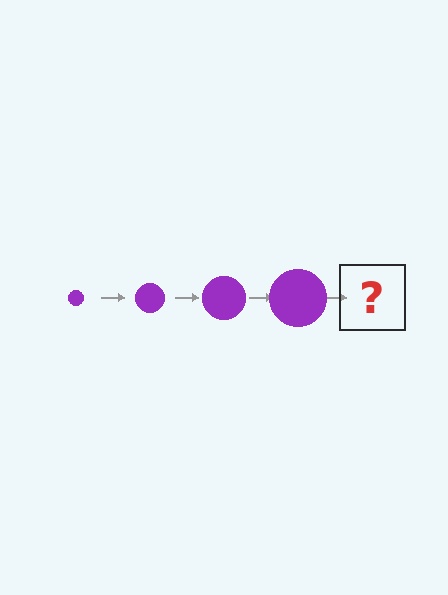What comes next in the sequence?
The next element should be a purple circle, larger than the previous one.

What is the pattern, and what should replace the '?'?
The pattern is that the circle gets progressively larger each step. The '?' should be a purple circle, larger than the previous one.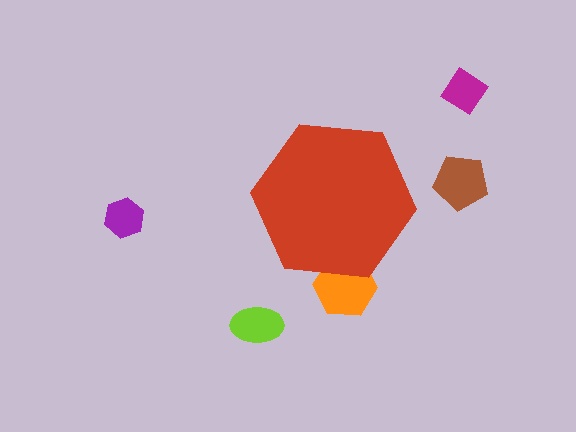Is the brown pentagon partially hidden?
No, the brown pentagon is fully visible.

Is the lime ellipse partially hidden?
No, the lime ellipse is fully visible.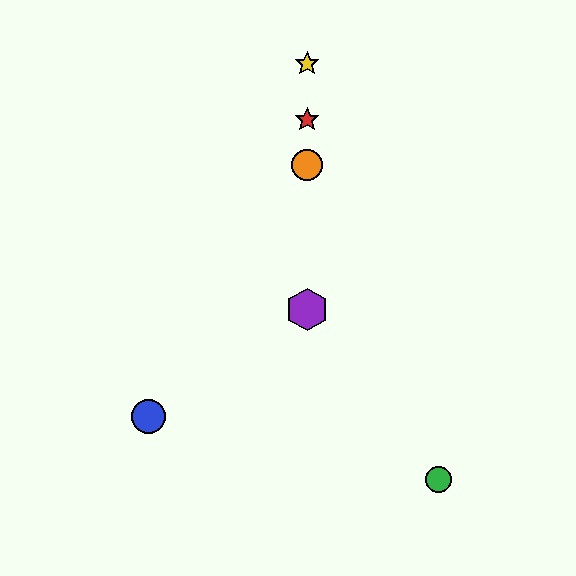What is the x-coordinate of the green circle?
The green circle is at x≈438.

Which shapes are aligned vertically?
The red star, the yellow star, the purple hexagon, the orange circle are aligned vertically.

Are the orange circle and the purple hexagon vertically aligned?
Yes, both are at x≈307.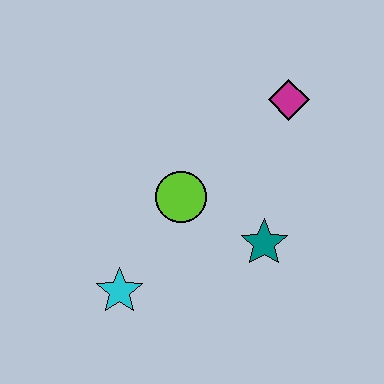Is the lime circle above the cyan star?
Yes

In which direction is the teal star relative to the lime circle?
The teal star is to the right of the lime circle.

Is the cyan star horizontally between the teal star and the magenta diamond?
No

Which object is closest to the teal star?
The lime circle is closest to the teal star.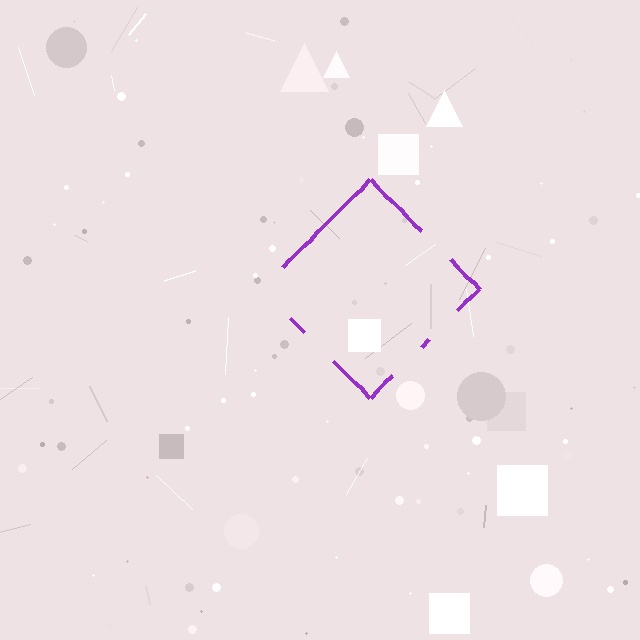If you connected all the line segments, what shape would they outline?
They would outline a diamond.